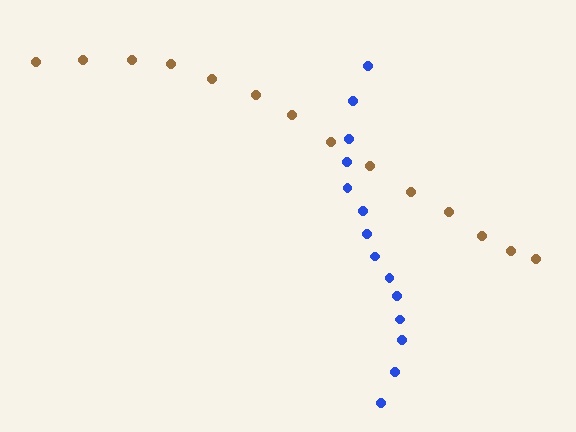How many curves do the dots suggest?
There are 2 distinct paths.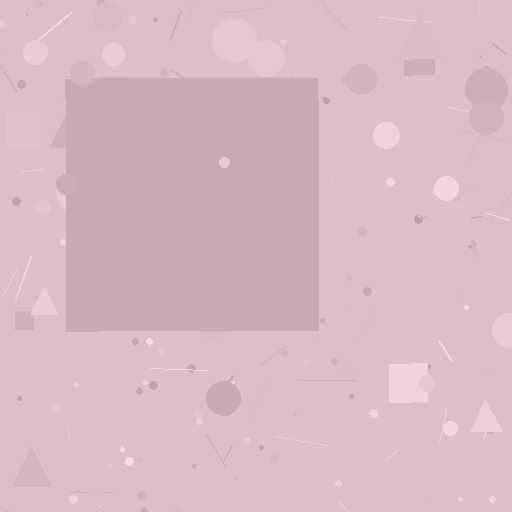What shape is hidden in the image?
A square is hidden in the image.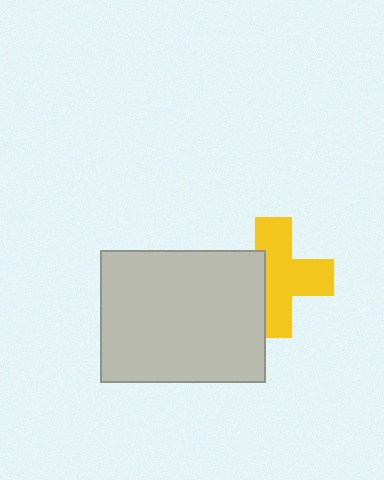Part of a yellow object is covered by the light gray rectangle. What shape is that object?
It is a cross.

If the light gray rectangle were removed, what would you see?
You would see the complete yellow cross.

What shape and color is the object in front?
The object in front is a light gray rectangle.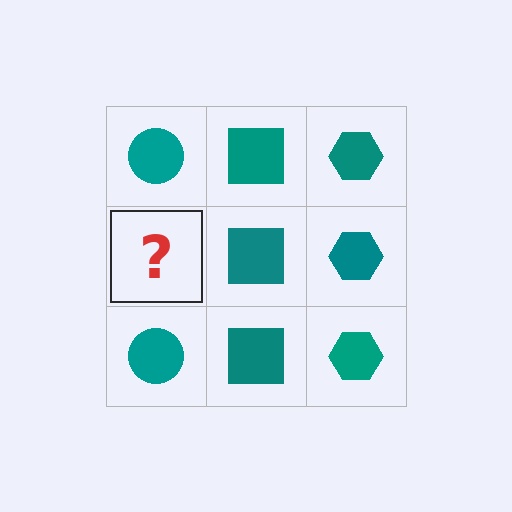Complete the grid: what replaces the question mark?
The question mark should be replaced with a teal circle.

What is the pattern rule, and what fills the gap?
The rule is that each column has a consistent shape. The gap should be filled with a teal circle.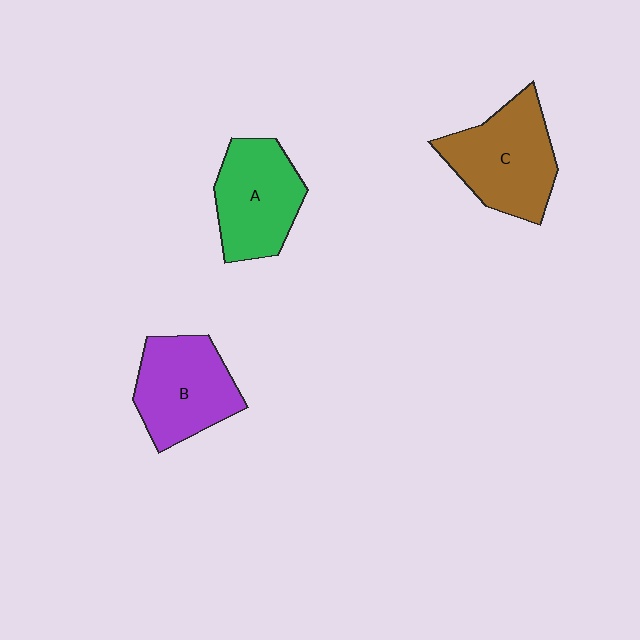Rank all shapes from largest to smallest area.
From largest to smallest: C (brown), B (purple), A (green).